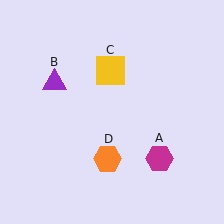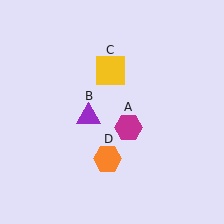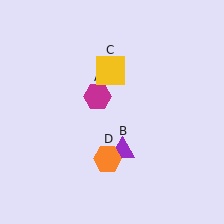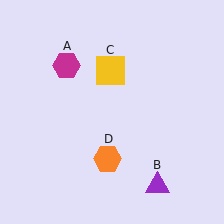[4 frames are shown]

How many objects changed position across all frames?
2 objects changed position: magenta hexagon (object A), purple triangle (object B).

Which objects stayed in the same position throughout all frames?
Yellow square (object C) and orange hexagon (object D) remained stationary.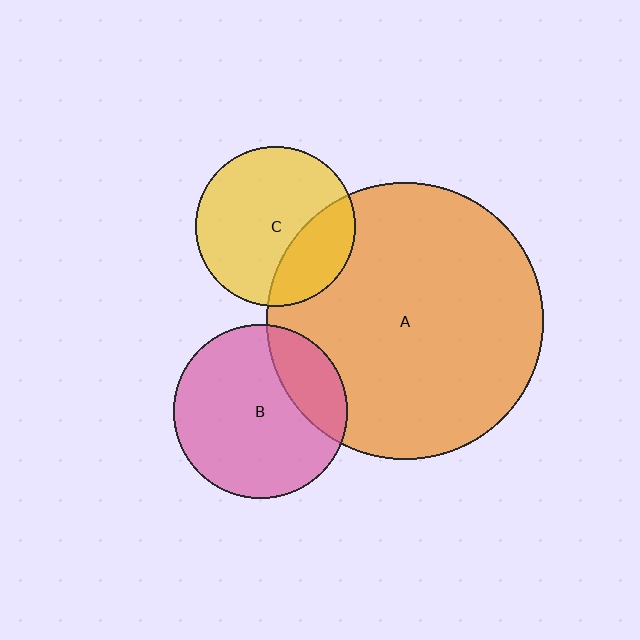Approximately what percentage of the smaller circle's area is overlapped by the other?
Approximately 30%.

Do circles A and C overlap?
Yes.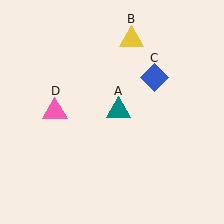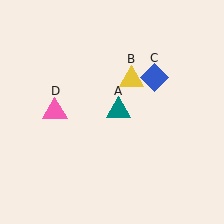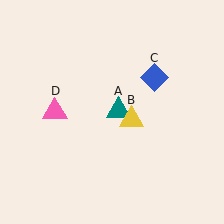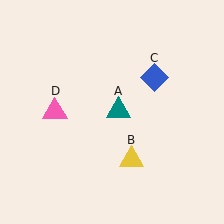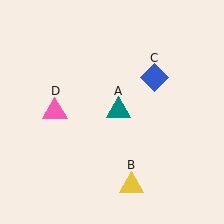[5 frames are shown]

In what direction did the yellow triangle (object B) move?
The yellow triangle (object B) moved down.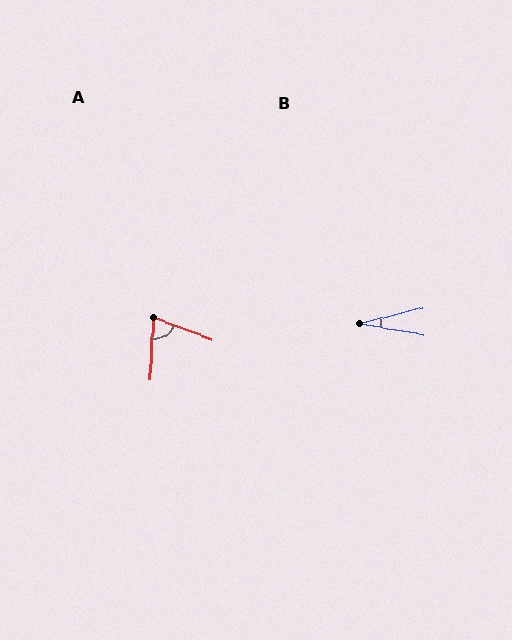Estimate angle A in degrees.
Approximately 73 degrees.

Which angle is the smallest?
B, at approximately 24 degrees.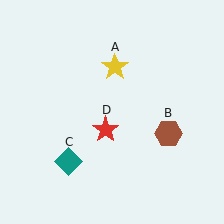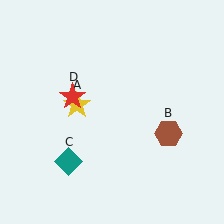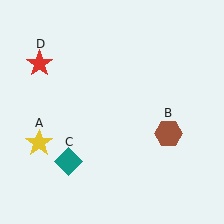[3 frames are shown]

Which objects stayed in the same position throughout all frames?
Brown hexagon (object B) and teal diamond (object C) remained stationary.